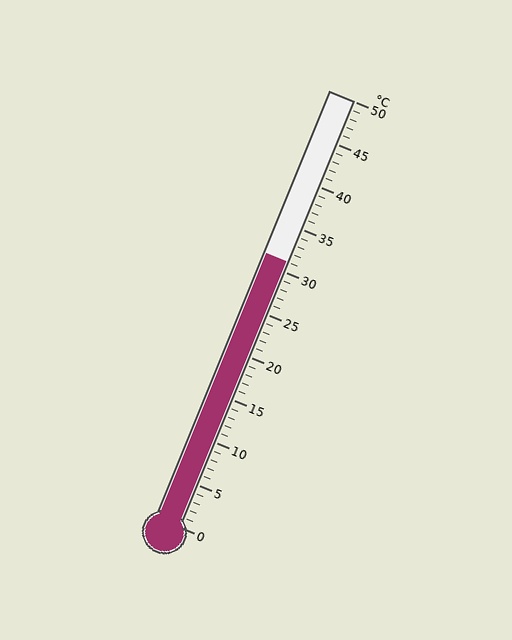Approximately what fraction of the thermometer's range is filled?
The thermometer is filled to approximately 60% of its range.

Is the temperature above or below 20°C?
The temperature is above 20°C.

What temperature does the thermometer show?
The thermometer shows approximately 31°C.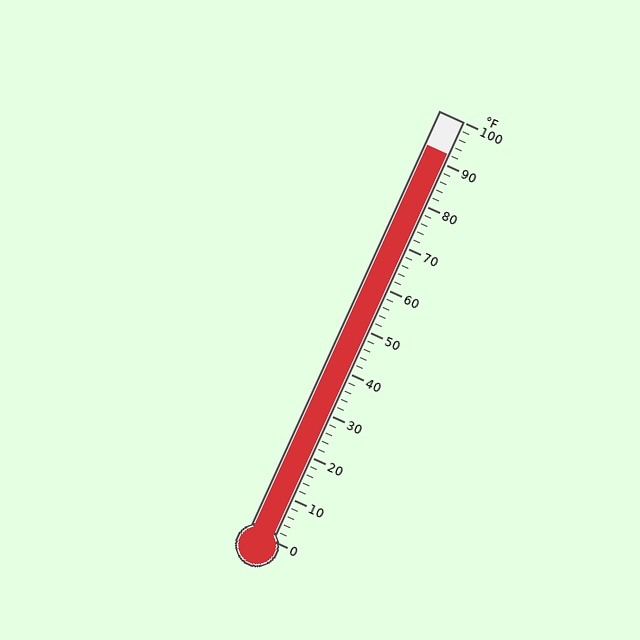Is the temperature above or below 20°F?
The temperature is above 20°F.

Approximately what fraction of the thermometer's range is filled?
The thermometer is filled to approximately 90% of its range.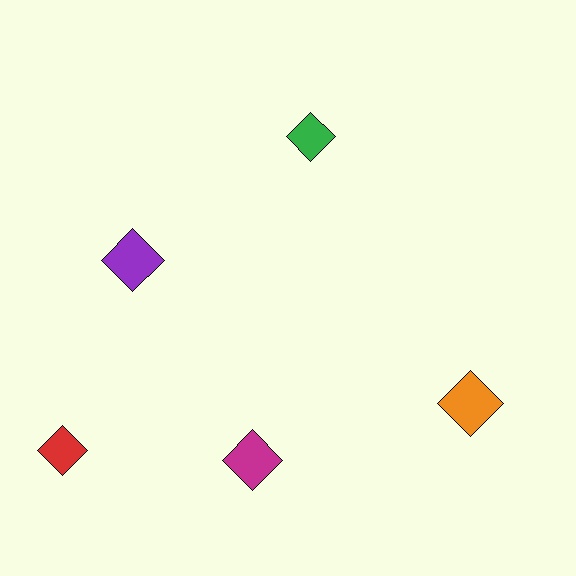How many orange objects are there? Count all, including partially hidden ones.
There is 1 orange object.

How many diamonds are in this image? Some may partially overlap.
There are 5 diamonds.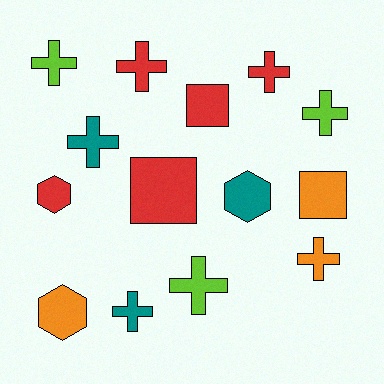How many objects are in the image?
There are 14 objects.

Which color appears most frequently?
Red, with 5 objects.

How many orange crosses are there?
There is 1 orange cross.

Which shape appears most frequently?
Cross, with 8 objects.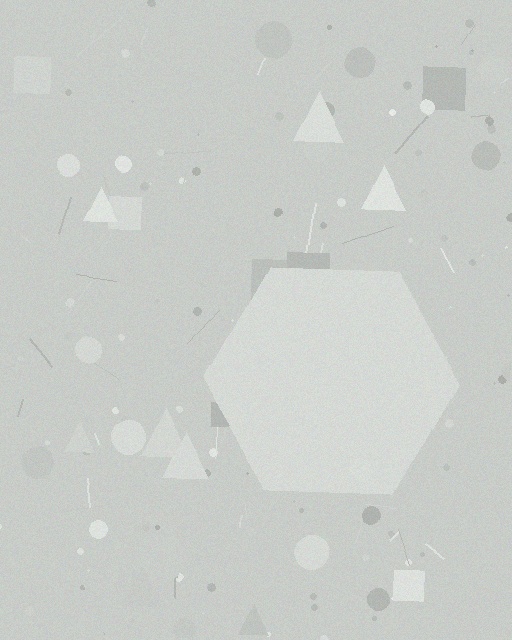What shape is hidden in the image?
A hexagon is hidden in the image.